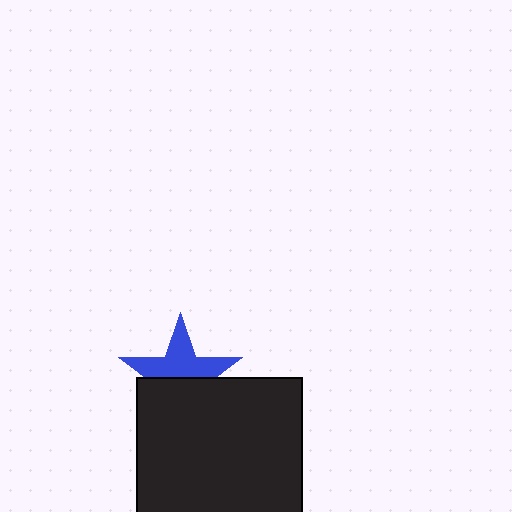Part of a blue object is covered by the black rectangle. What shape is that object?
It is a star.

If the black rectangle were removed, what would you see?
You would see the complete blue star.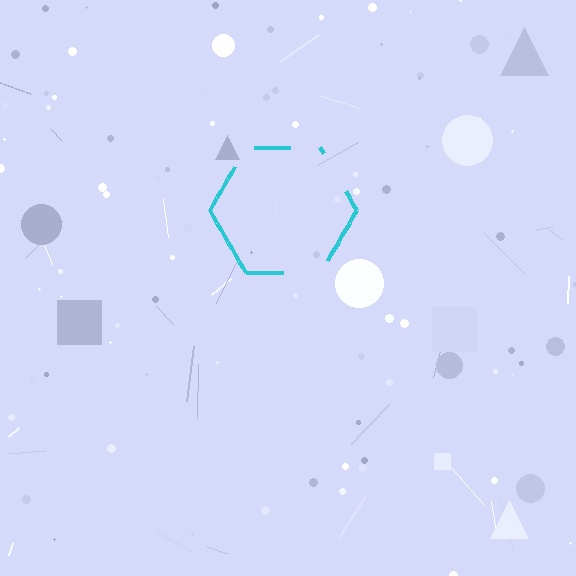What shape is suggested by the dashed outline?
The dashed outline suggests a hexagon.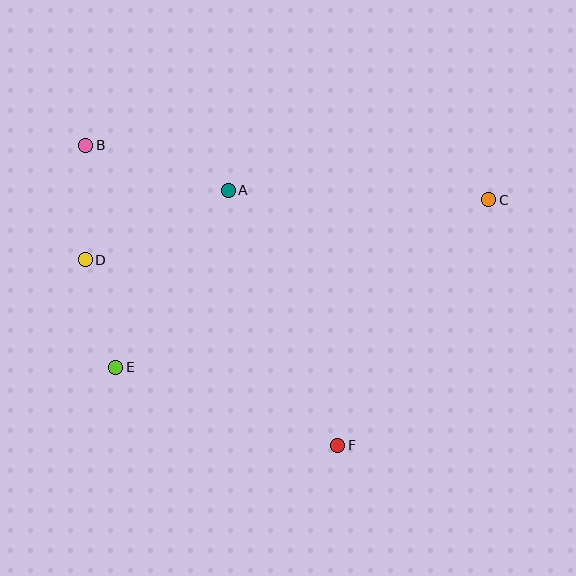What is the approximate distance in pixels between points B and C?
The distance between B and C is approximately 407 pixels.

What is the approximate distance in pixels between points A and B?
The distance between A and B is approximately 150 pixels.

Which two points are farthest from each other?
Points C and E are farthest from each other.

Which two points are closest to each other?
Points D and E are closest to each other.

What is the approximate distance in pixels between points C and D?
The distance between C and D is approximately 408 pixels.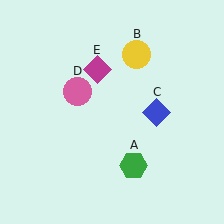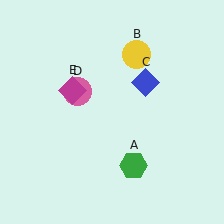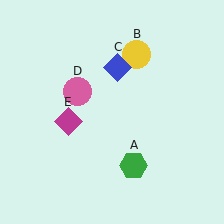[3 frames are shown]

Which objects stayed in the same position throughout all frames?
Green hexagon (object A) and yellow circle (object B) and pink circle (object D) remained stationary.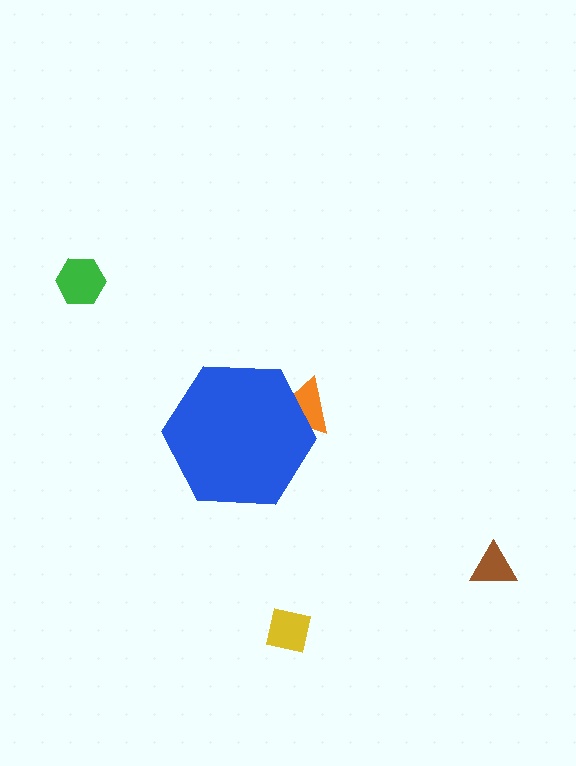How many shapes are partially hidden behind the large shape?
1 shape is partially hidden.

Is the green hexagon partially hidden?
No, the green hexagon is fully visible.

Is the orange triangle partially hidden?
Yes, the orange triangle is partially hidden behind the blue hexagon.